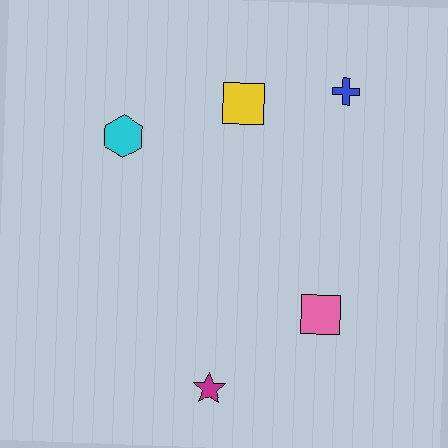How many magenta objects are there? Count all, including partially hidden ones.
There is 1 magenta object.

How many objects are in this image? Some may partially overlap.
There are 5 objects.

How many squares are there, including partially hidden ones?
There are 2 squares.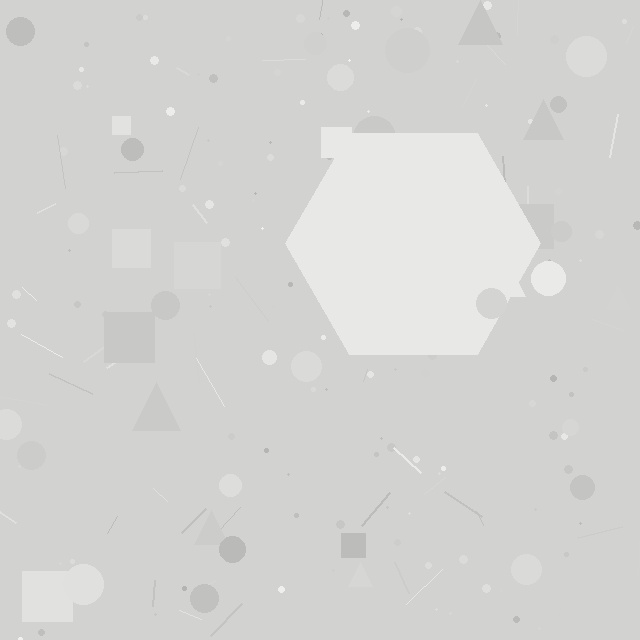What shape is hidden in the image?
A hexagon is hidden in the image.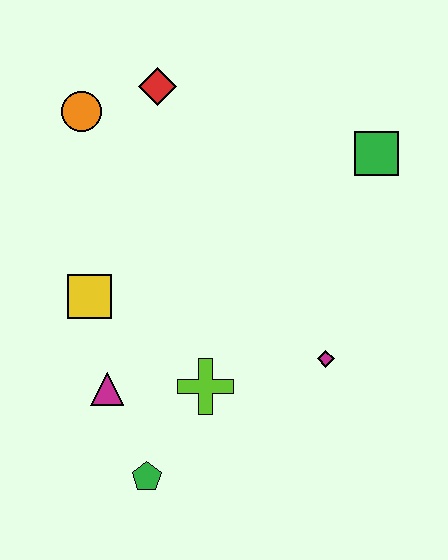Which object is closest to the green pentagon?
The magenta triangle is closest to the green pentagon.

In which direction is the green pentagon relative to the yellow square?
The green pentagon is below the yellow square.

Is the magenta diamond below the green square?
Yes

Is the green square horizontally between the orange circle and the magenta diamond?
No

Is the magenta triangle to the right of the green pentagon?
No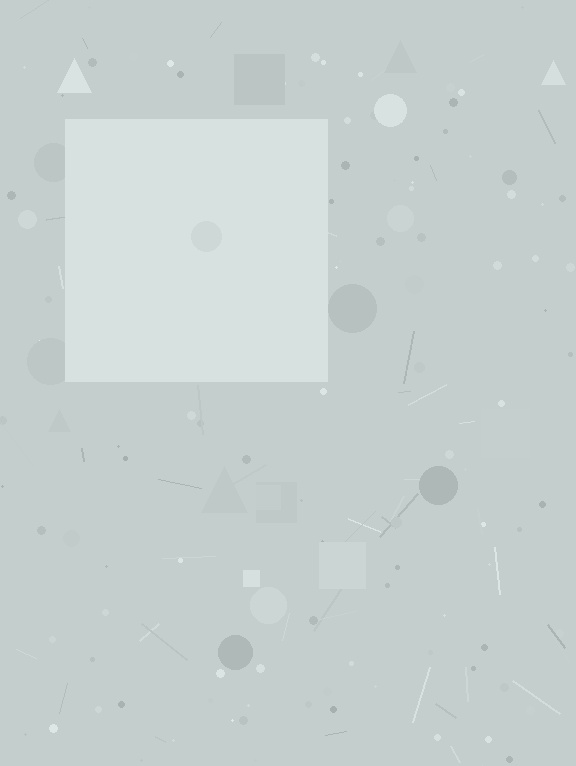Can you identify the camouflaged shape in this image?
The camouflaged shape is a square.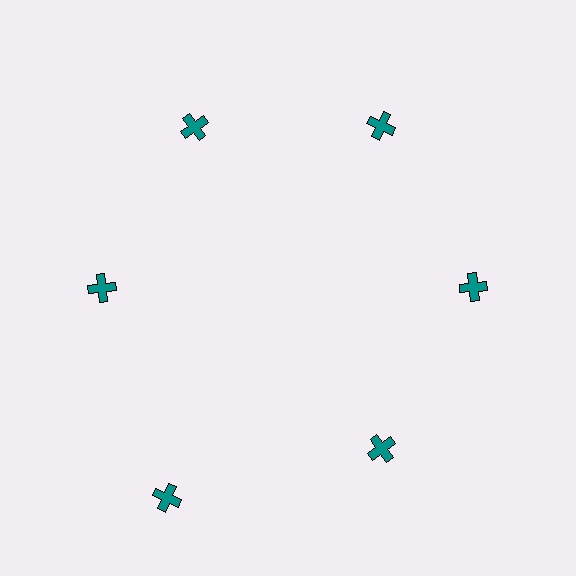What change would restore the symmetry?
The symmetry would be restored by moving it inward, back onto the ring so that all 6 crosses sit at equal angles and equal distance from the center.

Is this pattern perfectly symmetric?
No. The 6 teal crosses are arranged in a ring, but one element near the 7 o'clock position is pushed outward from the center, breaking the 6-fold rotational symmetry.